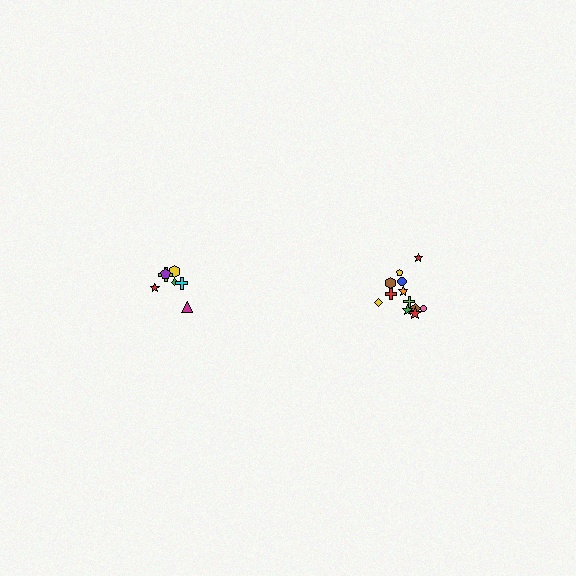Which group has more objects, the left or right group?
The right group.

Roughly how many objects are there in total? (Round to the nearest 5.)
Roughly 20 objects in total.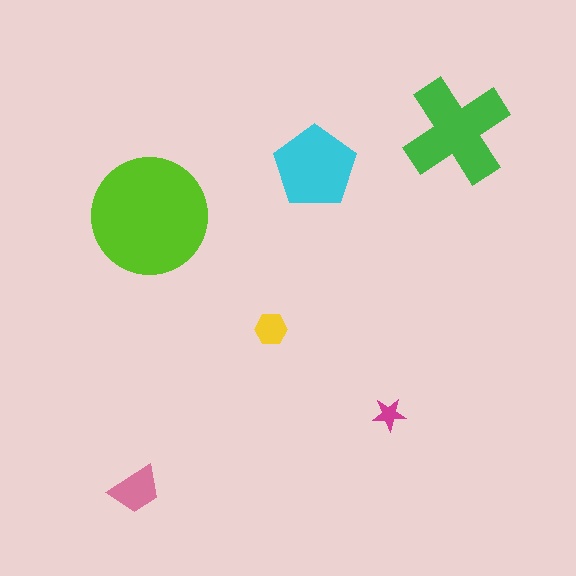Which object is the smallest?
The magenta star.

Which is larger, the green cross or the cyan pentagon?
The green cross.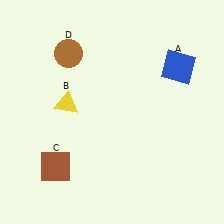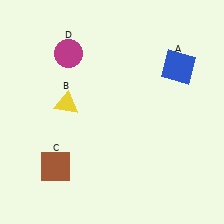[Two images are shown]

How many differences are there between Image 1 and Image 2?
There is 1 difference between the two images.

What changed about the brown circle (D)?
In Image 1, D is brown. In Image 2, it changed to magenta.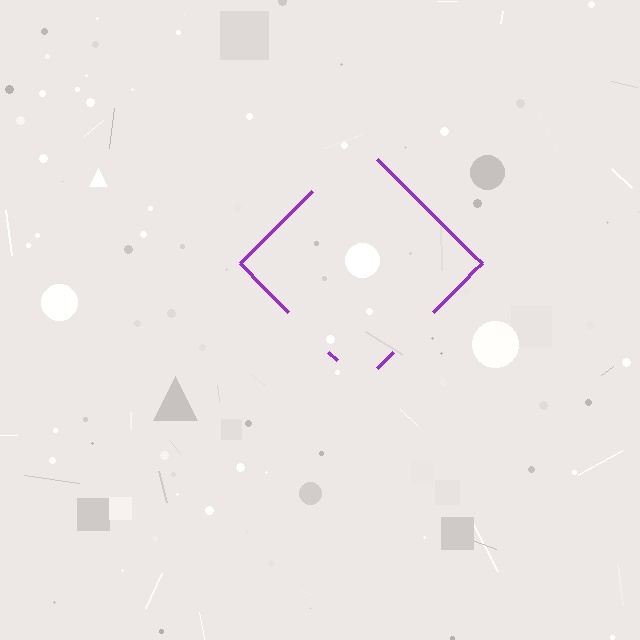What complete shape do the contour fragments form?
The contour fragments form a diamond.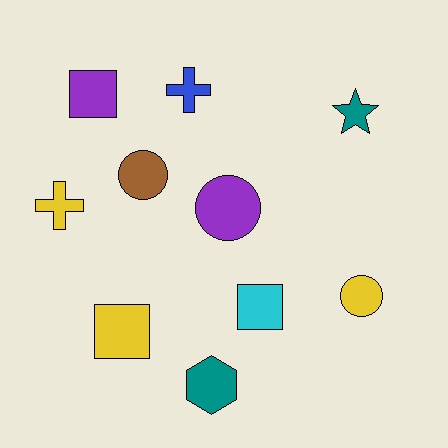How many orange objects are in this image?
There are no orange objects.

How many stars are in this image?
There is 1 star.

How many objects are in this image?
There are 10 objects.